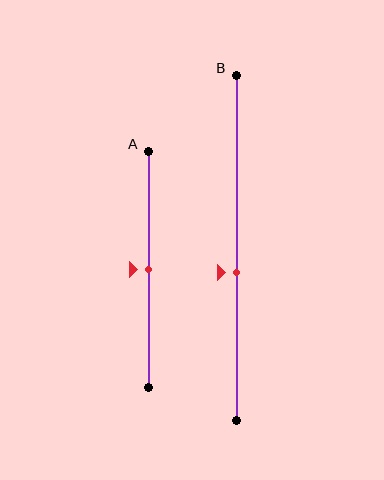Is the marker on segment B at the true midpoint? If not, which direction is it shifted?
No, the marker on segment B is shifted downward by about 7% of the segment length.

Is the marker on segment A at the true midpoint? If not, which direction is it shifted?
Yes, the marker on segment A is at the true midpoint.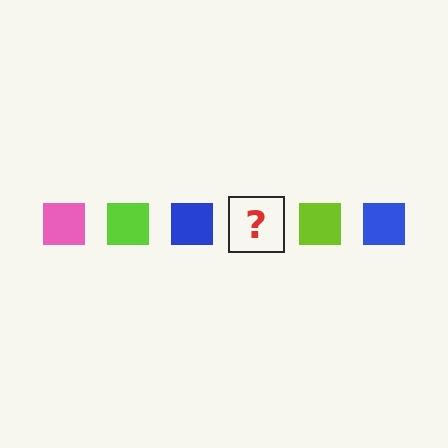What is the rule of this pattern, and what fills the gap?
The rule is that the pattern cycles through pink, lime, blue squares. The gap should be filled with a pink square.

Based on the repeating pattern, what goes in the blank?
The blank should be a pink square.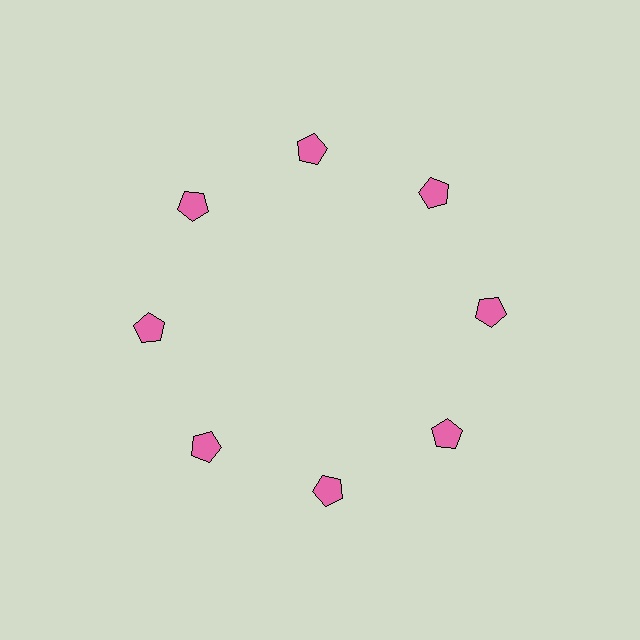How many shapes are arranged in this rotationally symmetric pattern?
There are 8 shapes, arranged in 8 groups of 1.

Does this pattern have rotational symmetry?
Yes, this pattern has 8-fold rotational symmetry. It looks the same after rotating 45 degrees around the center.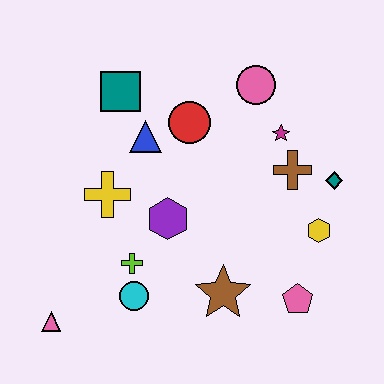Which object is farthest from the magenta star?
The pink triangle is farthest from the magenta star.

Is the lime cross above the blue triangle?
No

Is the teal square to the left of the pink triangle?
No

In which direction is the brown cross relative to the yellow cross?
The brown cross is to the right of the yellow cross.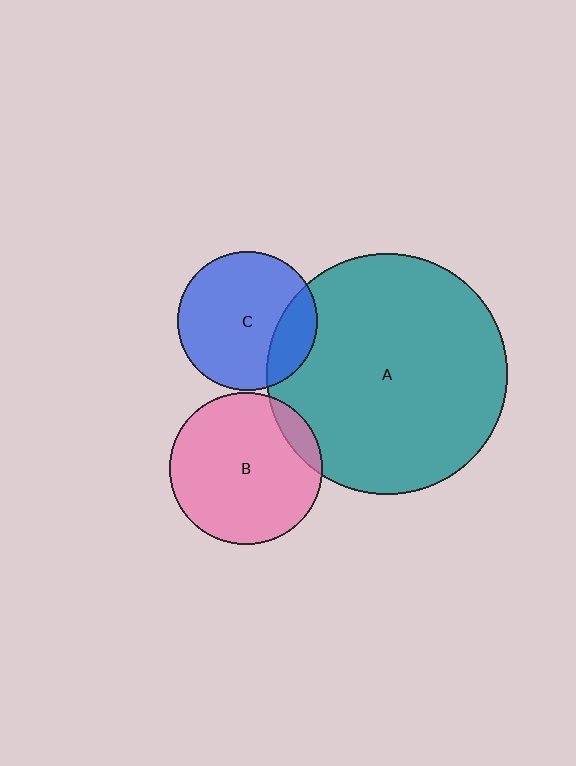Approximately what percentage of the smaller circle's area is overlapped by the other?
Approximately 20%.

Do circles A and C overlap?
Yes.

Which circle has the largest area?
Circle A (teal).